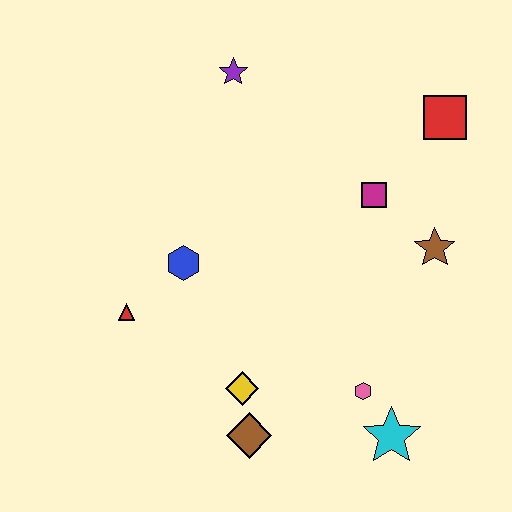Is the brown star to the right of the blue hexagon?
Yes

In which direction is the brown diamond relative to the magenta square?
The brown diamond is below the magenta square.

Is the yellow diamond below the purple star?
Yes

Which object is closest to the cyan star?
The pink hexagon is closest to the cyan star.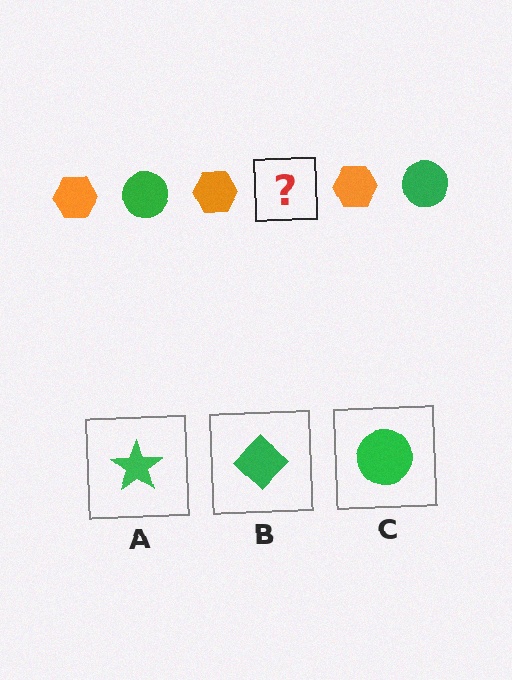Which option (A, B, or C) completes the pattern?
C.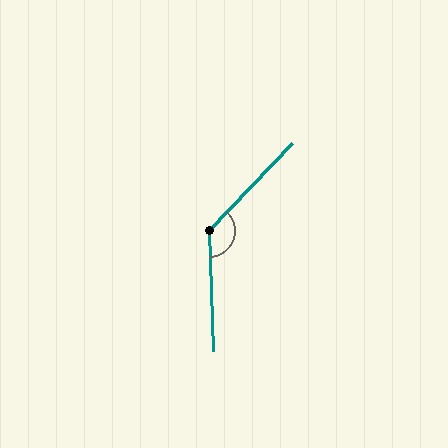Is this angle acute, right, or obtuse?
It is obtuse.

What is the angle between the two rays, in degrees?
Approximately 134 degrees.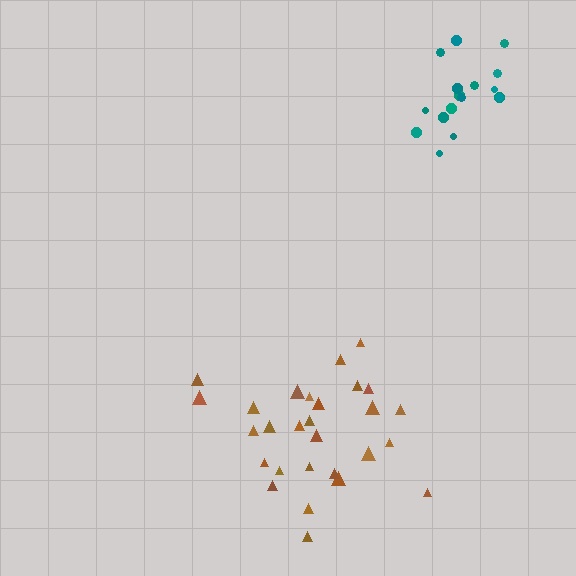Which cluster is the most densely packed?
Teal.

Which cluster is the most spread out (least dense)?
Brown.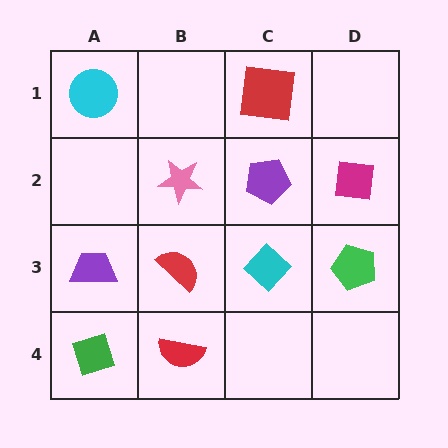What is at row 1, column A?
A cyan circle.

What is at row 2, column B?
A pink star.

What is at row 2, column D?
A magenta square.